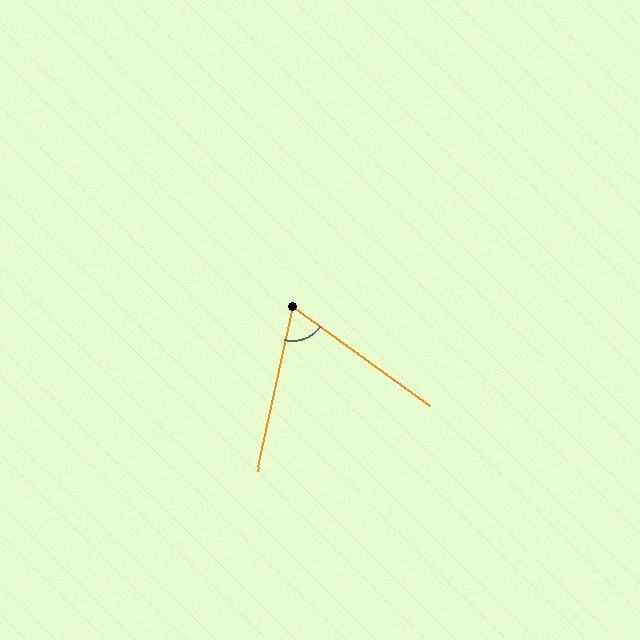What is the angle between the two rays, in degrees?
Approximately 67 degrees.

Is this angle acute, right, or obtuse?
It is acute.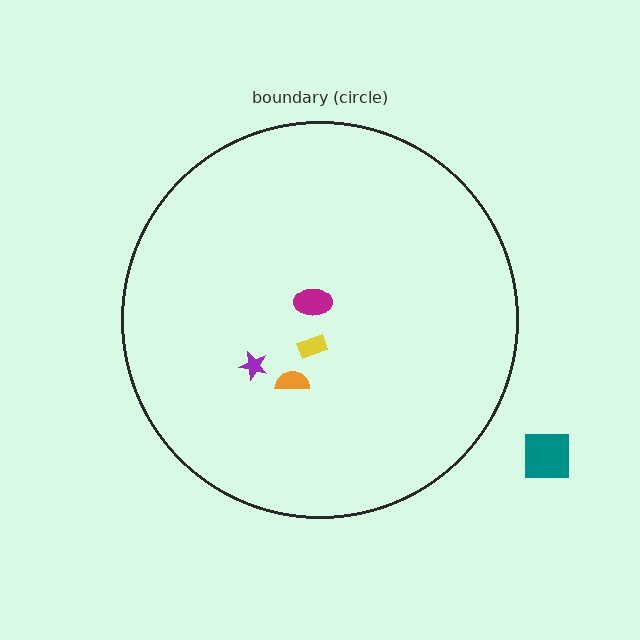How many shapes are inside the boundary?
4 inside, 1 outside.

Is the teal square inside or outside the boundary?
Outside.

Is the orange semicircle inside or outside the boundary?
Inside.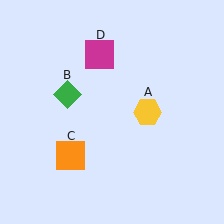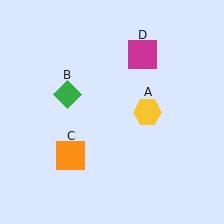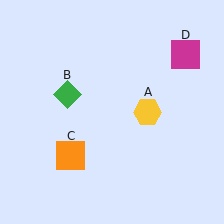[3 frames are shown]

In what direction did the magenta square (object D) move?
The magenta square (object D) moved right.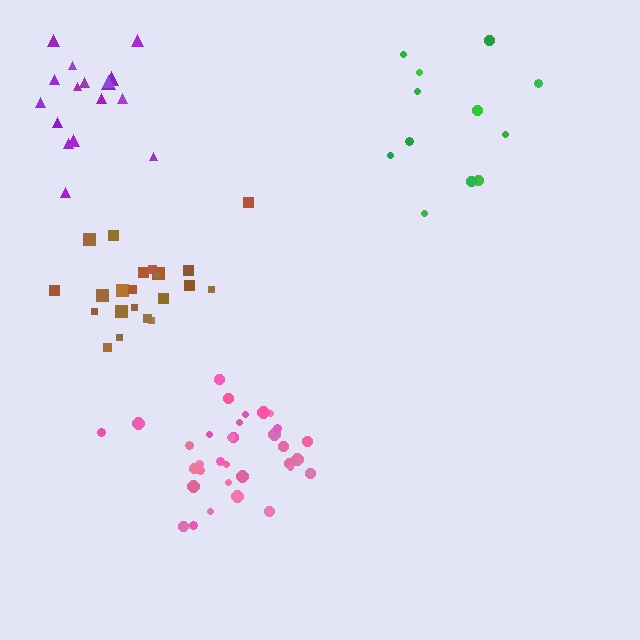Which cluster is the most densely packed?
Pink.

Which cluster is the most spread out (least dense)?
Green.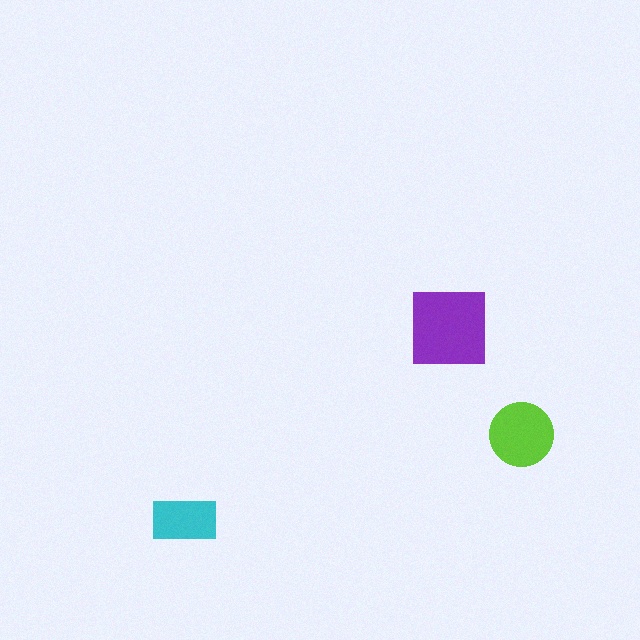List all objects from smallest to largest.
The cyan rectangle, the lime circle, the purple square.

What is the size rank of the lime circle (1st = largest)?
2nd.